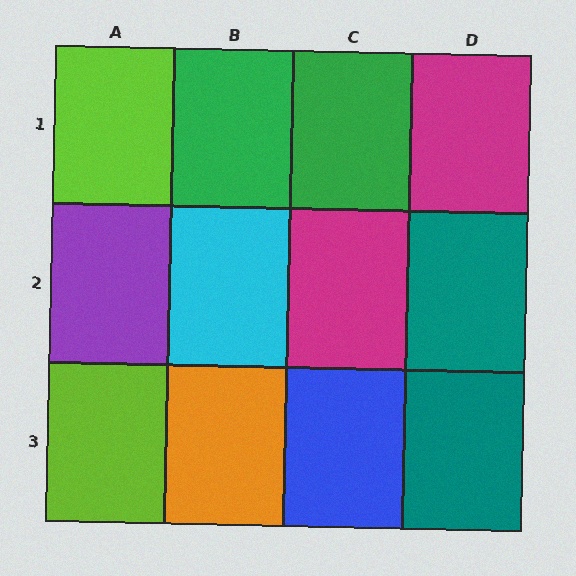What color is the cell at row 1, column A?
Lime.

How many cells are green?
2 cells are green.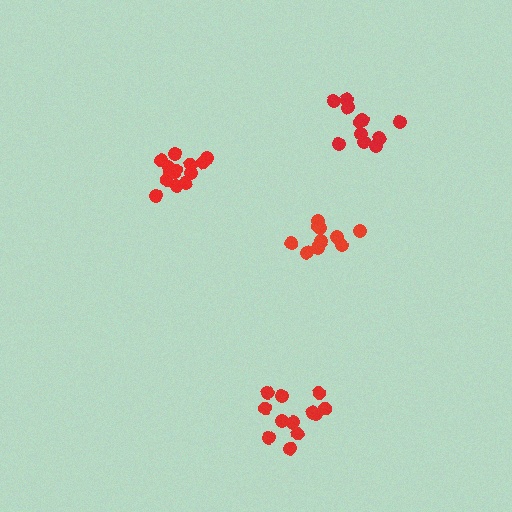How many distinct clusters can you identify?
There are 4 distinct clusters.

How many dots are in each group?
Group 1: 12 dots, Group 2: 10 dots, Group 3: 14 dots, Group 4: 11 dots (47 total).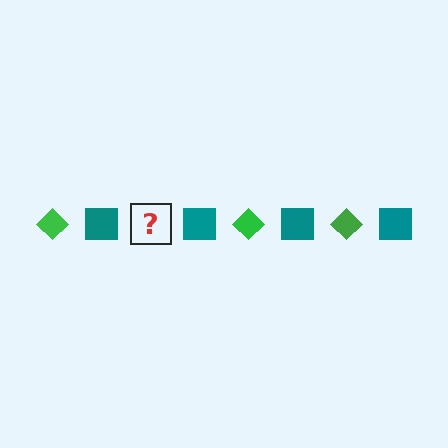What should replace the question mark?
The question mark should be replaced with a green diamond.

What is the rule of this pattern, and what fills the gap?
The rule is that the pattern alternates between green diamond and teal square. The gap should be filled with a green diamond.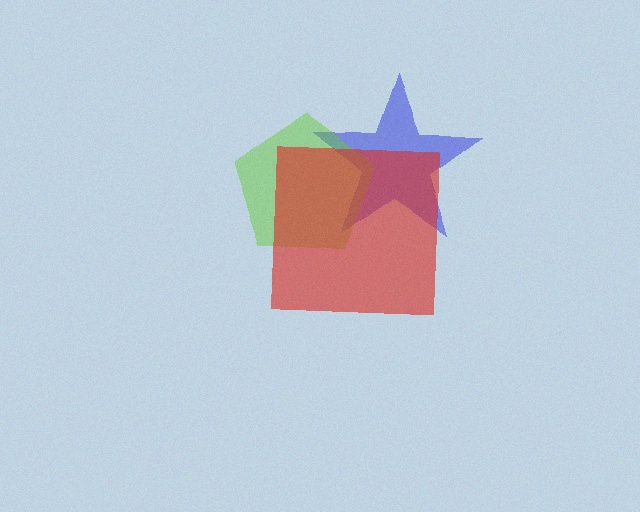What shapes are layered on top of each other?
The layered shapes are: a blue star, a lime pentagon, a red square.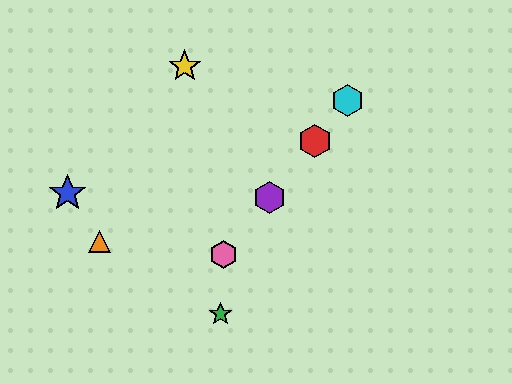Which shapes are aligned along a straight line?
The red hexagon, the purple hexagon, the cyan hexagon, the pink hexagon are aligned along a straight line.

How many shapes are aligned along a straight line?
4 shapes (the red hexagon, the purple hexagon, the cyan hexagon, the pink hexagon) are aligned along a straight line.